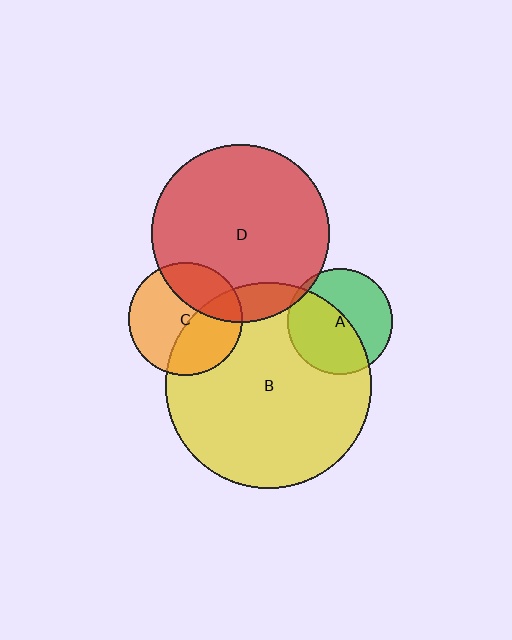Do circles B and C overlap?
Yes.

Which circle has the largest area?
Circle B (yellow).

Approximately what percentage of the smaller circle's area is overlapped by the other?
Approximately 40%.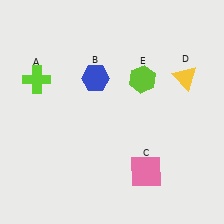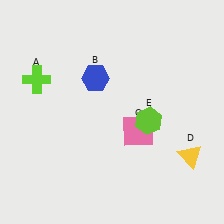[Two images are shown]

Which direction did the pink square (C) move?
The pink square (C) moved up.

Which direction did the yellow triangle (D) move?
The yellow triangle (D) moved down.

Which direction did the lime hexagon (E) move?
The lime hexagon (E) moved down.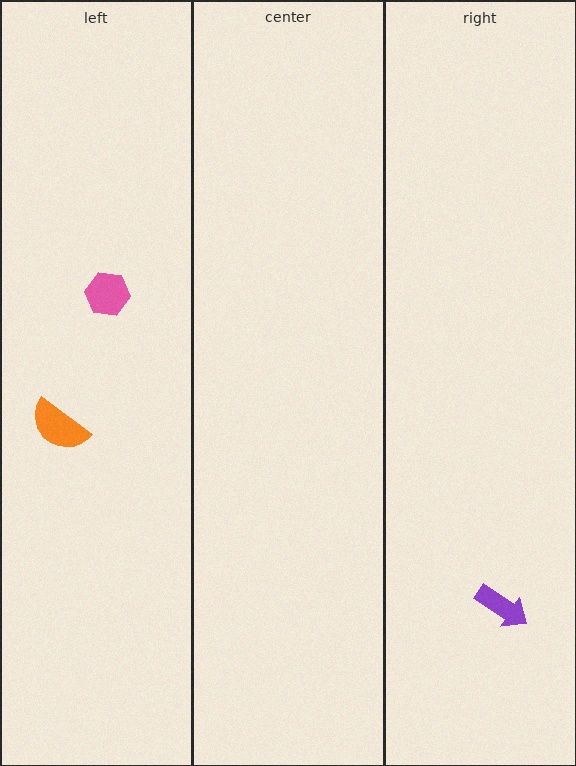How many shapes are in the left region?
2.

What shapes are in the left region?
The orange semicircle, the pink hexagon.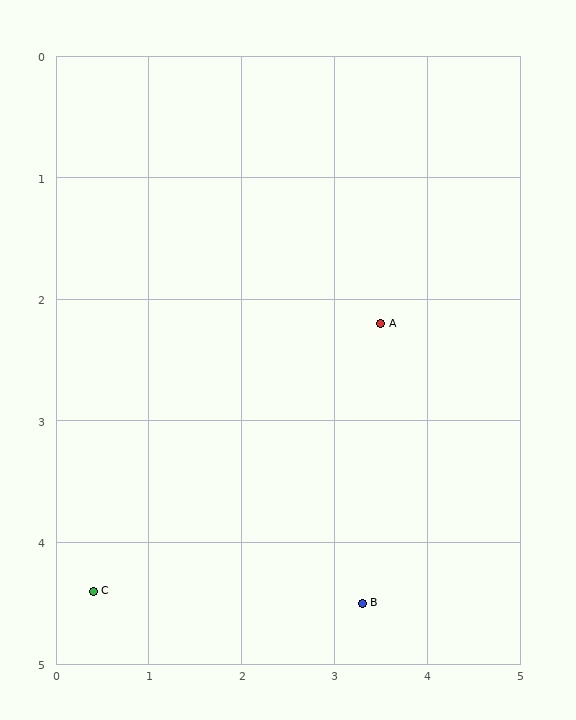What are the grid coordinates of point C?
Point C is at approximately (0.4, 4.4).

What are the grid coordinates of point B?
Point B is at approximately (3.3, 4.5).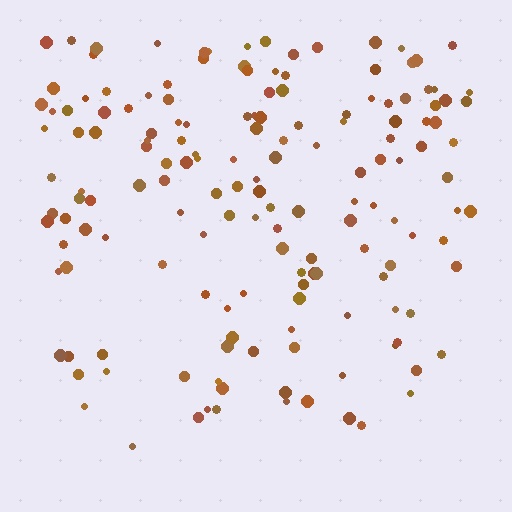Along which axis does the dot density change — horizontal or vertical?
Vertical.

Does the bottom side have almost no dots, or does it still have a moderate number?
Still a moderate number, just noticeably fewer than the top.